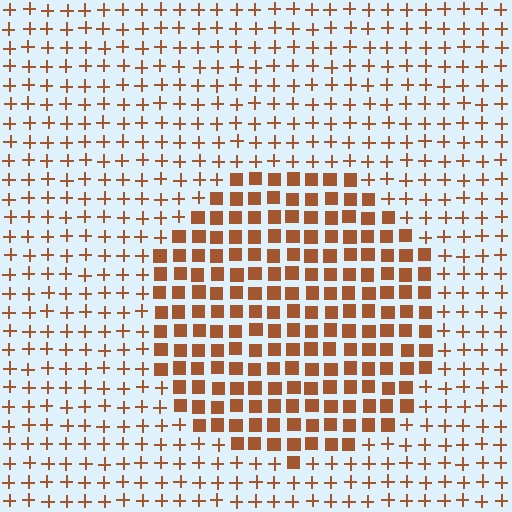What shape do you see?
I see a circle.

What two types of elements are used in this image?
The image uses squares inside the circle region and plus signs outside it.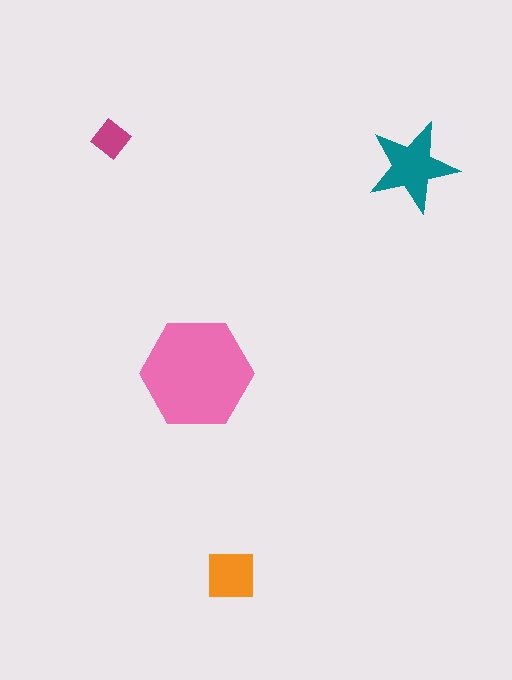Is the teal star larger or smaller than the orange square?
Larger.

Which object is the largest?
The pink hexagon.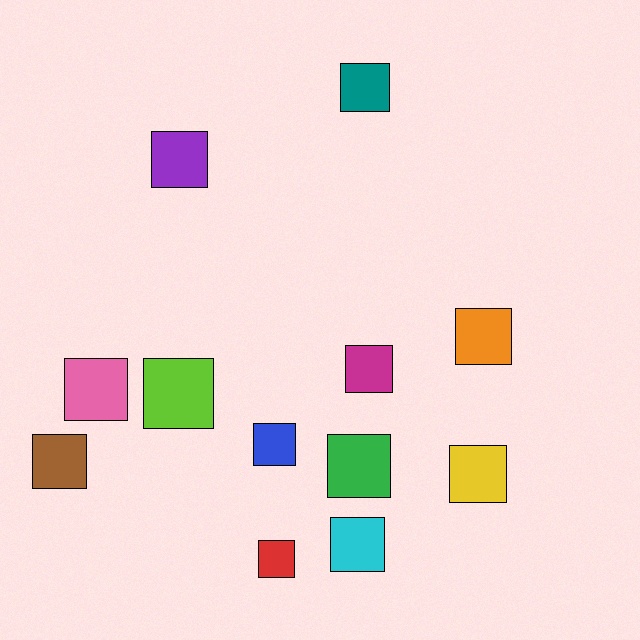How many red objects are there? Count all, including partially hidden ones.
There is 1 red object.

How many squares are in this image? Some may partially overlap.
There are 12 squares.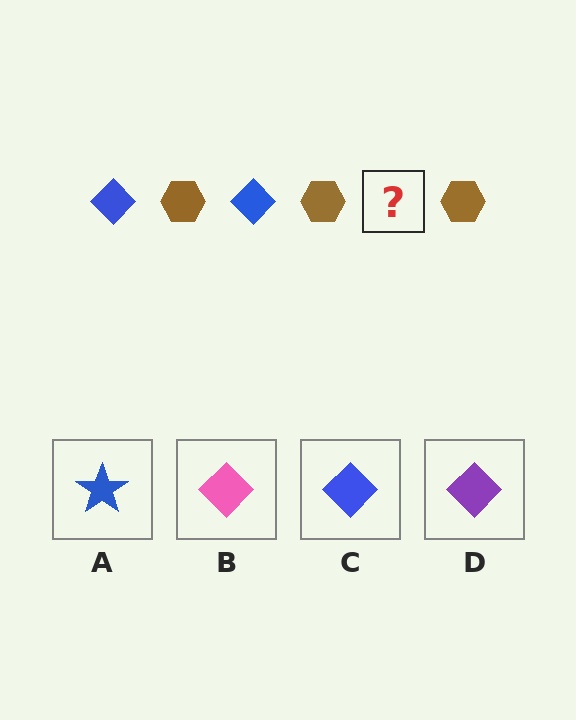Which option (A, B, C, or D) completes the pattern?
C.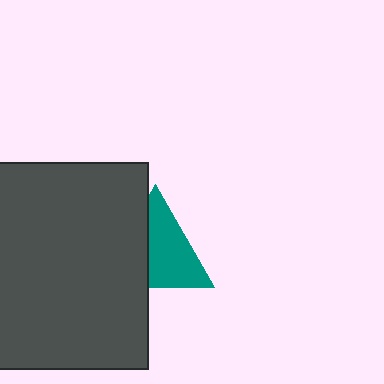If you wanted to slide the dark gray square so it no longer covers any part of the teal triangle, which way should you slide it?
Slide it left — that is the most direct way to separate the two shapes.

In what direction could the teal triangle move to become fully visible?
The teal triangle could move right. That would shift it out from behind the dark gray square entirely.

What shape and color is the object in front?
The object in front is a dark gray square.